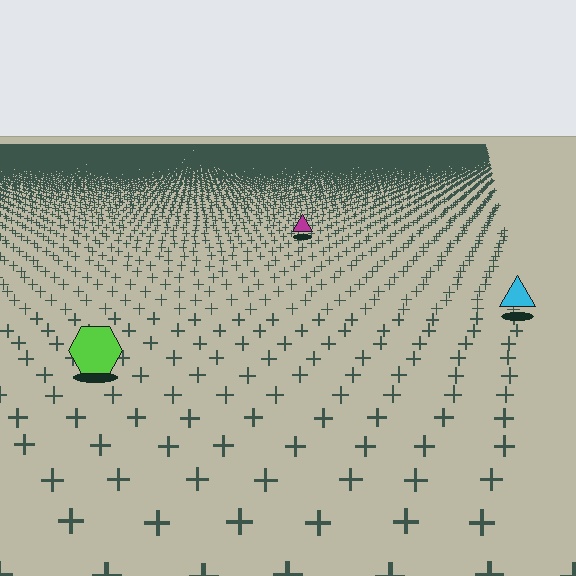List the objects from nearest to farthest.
From nearest to farthest: the lime hexagon, the cyan triangle, the magenta triangle.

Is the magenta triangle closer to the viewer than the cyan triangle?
No. The cyan triangle is closer — you can tell from the texture gradient: the ground texture is coarser near it.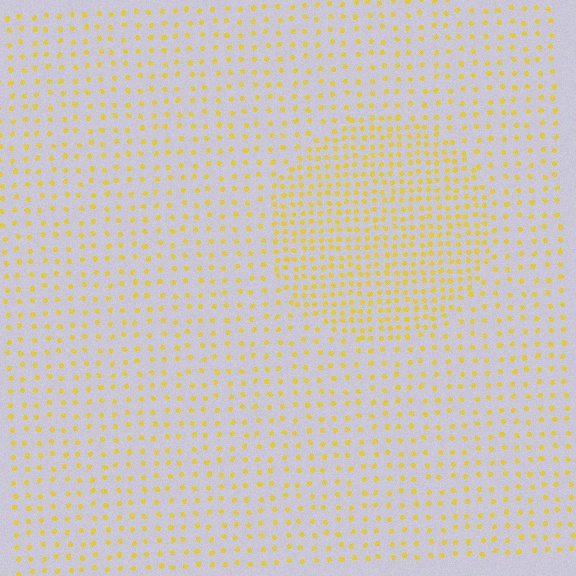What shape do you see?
I see a circle.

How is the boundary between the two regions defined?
The boundary is defined by a change in element density (approximately 2.0x ratio). All elements are the same color, size, and shape.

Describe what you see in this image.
The image contains small yellow elements arranged at two different densities. A circle-shaped region is visible where the elements are more densely packed than the surrounding area.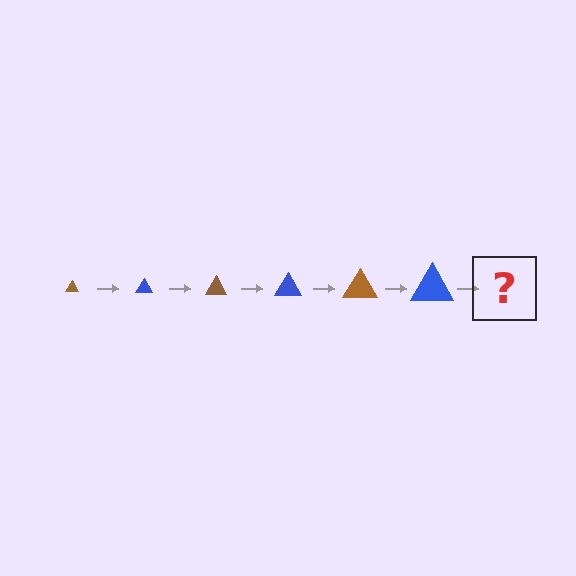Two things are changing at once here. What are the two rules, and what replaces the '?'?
The two rules are that the triangle grows larger each step and the color cycles through brown and blue. The '?' should be a brown triangle, larger than the previous one.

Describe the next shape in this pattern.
It should be a brown triangle, larger than the previous one.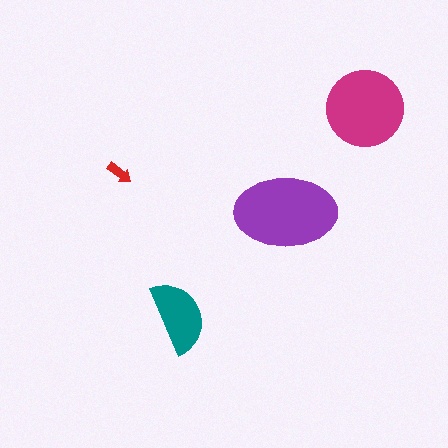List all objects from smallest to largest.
The red arrow, the teal semicircle, the magenta circle, the purple ellipse.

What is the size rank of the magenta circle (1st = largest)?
2nd.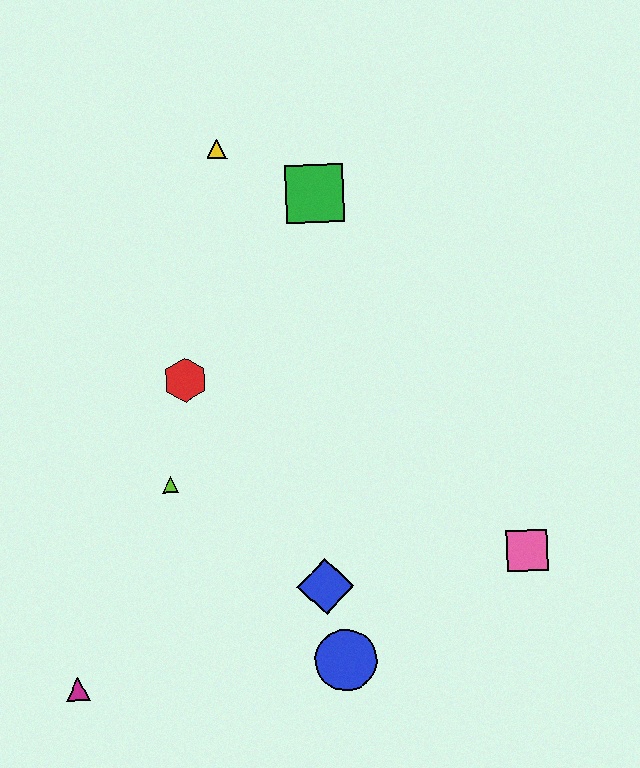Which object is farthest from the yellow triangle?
The magenta triangle is farthest from the yellow triangle.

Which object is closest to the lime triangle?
The red hexagon is closest to the lime triangle.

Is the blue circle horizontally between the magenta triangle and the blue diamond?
No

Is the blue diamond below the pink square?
Yes